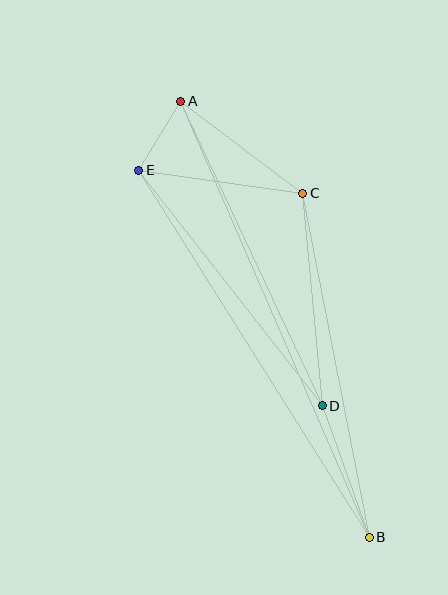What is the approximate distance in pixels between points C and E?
The distance between C and E is approximately 166 pixels.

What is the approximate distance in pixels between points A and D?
The distance between A and D is approximately 336 pixels.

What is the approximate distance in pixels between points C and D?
The distance between C and D is approximately 213 pixels.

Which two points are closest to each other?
Points A and E are closest to each other.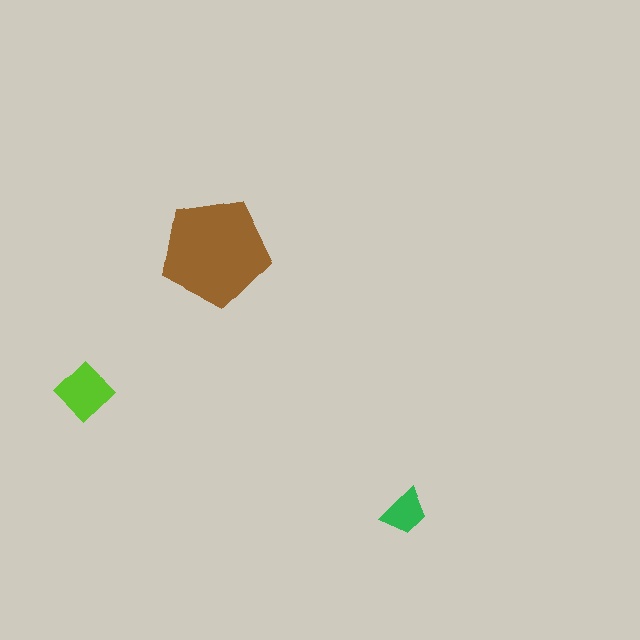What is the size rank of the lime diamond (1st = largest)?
2nd.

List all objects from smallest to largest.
The green trapezoid, the lime diamond, the brown pentagon.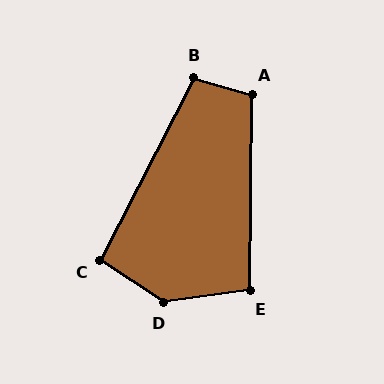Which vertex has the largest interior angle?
D, at approximately 138 degrees.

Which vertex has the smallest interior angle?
C, at approximately 97 degrees.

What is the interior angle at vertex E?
Approximately 99 degrees (obtuse).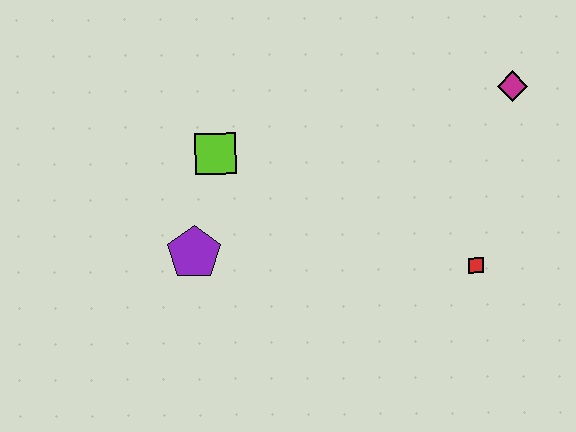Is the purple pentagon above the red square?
Yes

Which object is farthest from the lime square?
The magenta diamond is farthest from the lime square.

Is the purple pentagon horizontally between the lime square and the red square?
No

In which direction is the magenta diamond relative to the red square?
The magenta diamond is above the red square.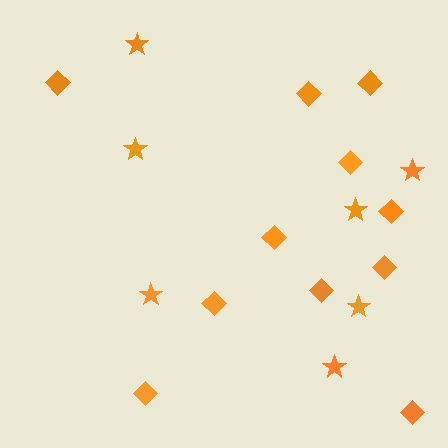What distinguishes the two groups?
There are 2 groups: one group of stars (7) and one group of diamonds (11).